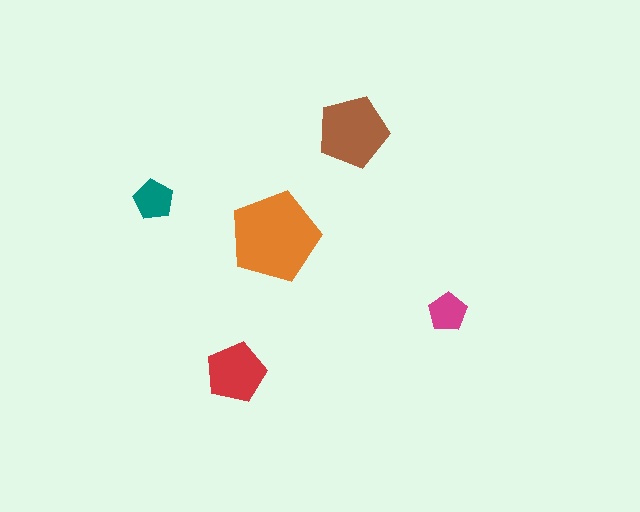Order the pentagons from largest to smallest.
the orange one, the brown one, the red one, the teal one, the magenta one.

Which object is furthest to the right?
The magenta pentagon is rightmost.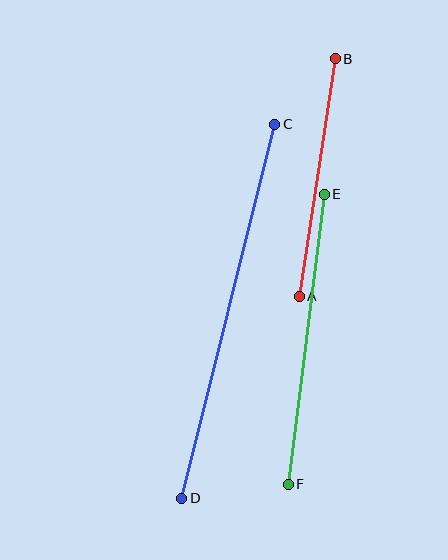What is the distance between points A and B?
The distance is approximately 240 pixels.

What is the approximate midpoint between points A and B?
The midpoint is at approximately (317, 178) pixels.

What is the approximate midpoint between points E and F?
The midpoint is at approximately (306, 339) pixels.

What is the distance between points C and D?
The distance is approximately 386 pixels.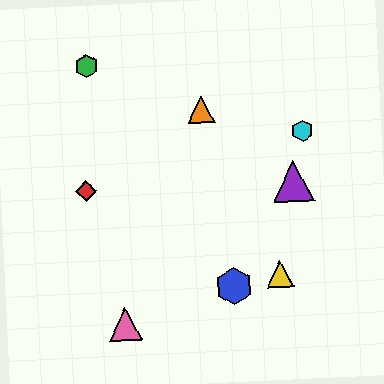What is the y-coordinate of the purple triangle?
The purple triangle is at y≈182.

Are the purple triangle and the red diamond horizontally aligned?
Yes, both are at y≈182.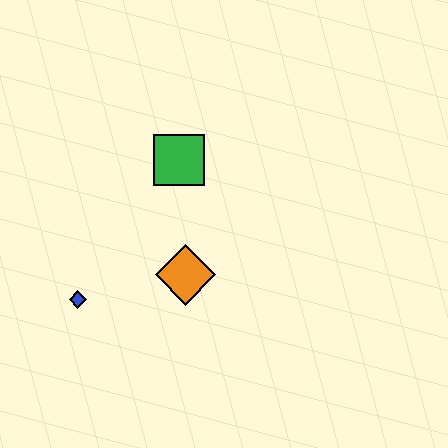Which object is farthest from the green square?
The blue diamond is farthest from the green square.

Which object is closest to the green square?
The orange diamond is closest to the green square.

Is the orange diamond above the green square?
No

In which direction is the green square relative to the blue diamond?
The green square is above the blue diamond.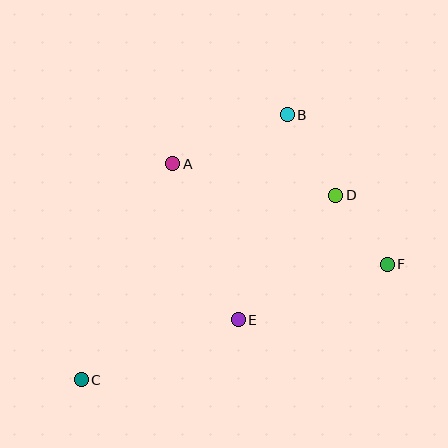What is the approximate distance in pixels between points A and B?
The distance between A and B is approximately 124 pixels.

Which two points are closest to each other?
Points D and F are closest to each other.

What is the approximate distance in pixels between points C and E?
The distance between C and E is approximately 168 pixels.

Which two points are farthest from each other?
Points B and C are farthest from each other.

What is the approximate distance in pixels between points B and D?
The distance between B and D is approximately 94 pixels.